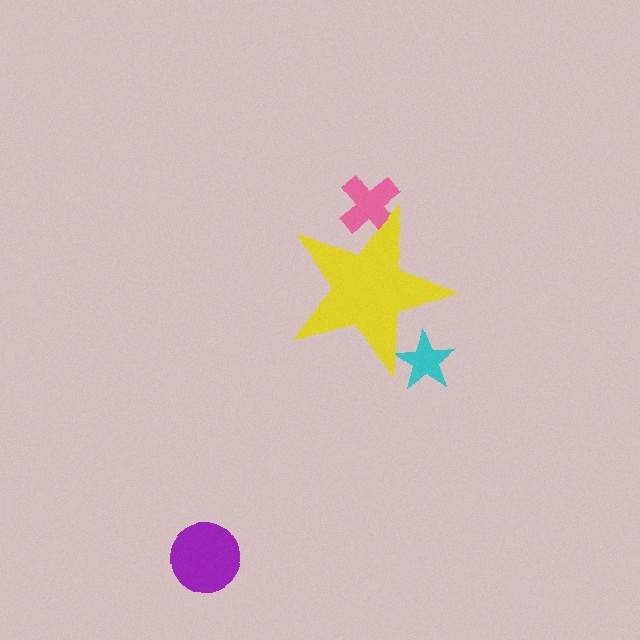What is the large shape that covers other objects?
A yellow star.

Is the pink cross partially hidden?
Yes, the pink cross is partially hidden behind the yellow star.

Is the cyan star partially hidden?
Yes, the cyan star is partially hidden behind the yellow star.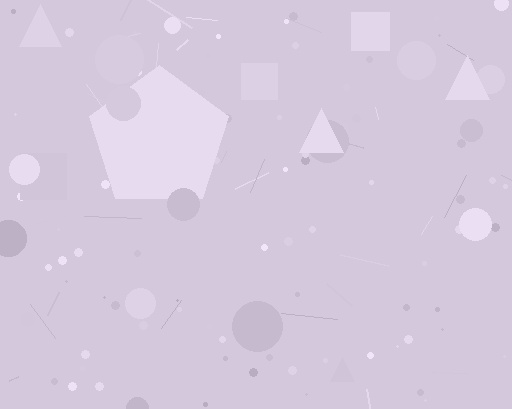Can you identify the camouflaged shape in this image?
The camouflaged shape is a pentagon.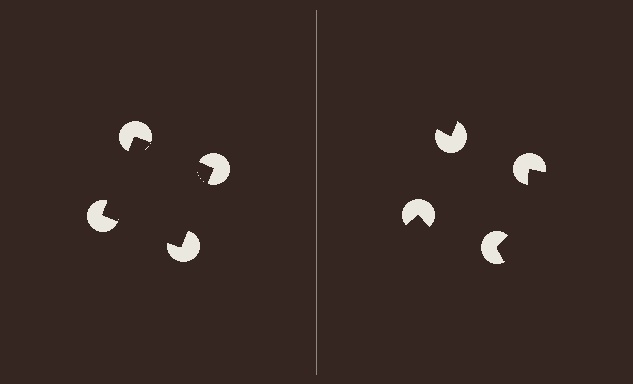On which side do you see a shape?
An illusory square appears on the left side. On the right side the wedge cuts are rotated, so no coherent shape forms.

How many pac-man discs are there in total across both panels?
8 — 4 on each side.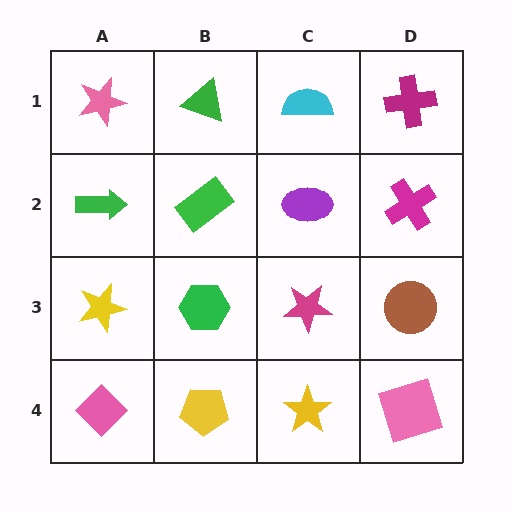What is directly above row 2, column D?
A magenta cross.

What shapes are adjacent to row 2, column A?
A pink star (row 1, column A), a yellow star (row 3, column A), a green rectangle (row 2, column B).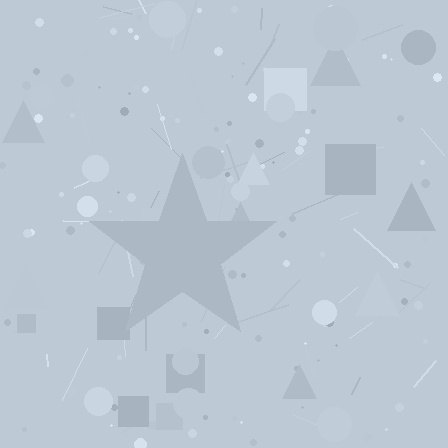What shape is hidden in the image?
A star is hidden in the image.